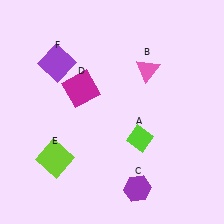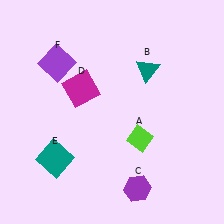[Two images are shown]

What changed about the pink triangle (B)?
In Image 1, B is pink. In Image 2, it changed to teal.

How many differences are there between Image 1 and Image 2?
There are 2 differences between the two images.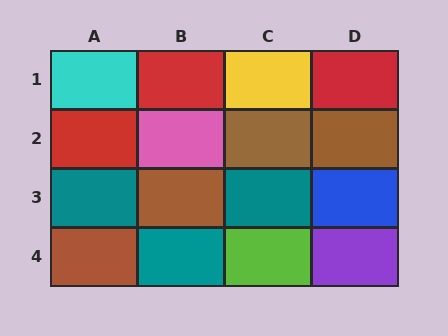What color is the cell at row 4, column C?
Lime.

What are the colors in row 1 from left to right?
Cyan, red, yellow, red.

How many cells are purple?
1 cell is purple.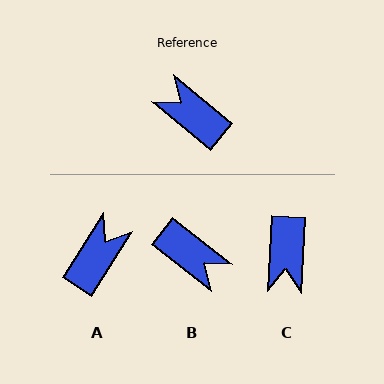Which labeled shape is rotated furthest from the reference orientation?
B, about 178 degrees away.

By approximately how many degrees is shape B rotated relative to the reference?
Approximately 178 degrees clockwise.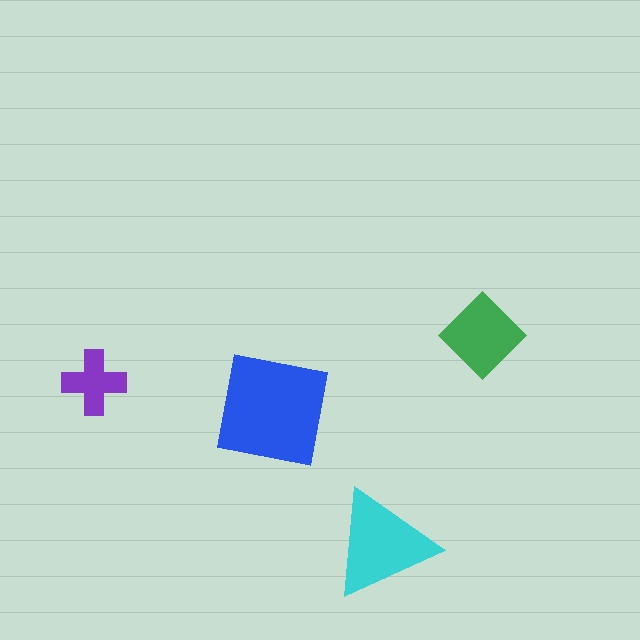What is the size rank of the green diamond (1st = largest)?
3rd.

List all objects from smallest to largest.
The purple cross, the green diamond, the cyan triangle, the blue square.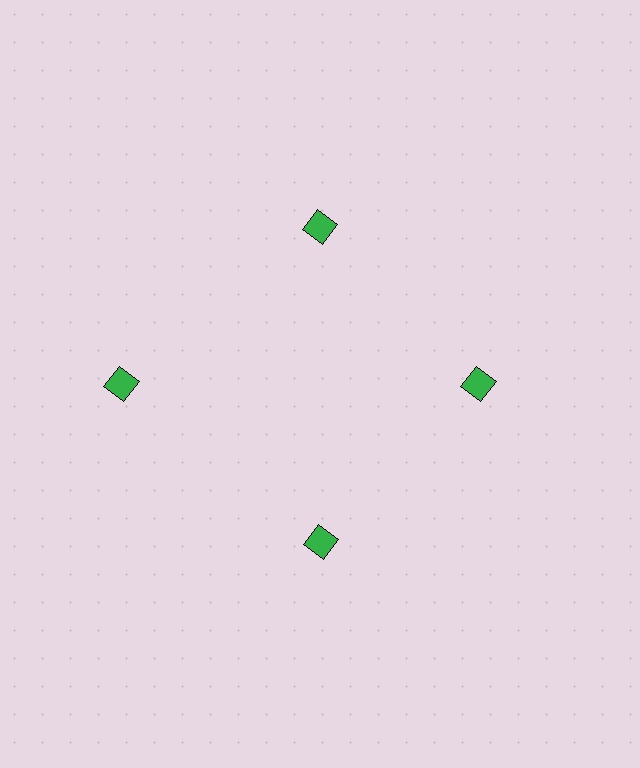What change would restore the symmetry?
The symmetry would be restored by moving it inward, back onto the ring so that all 4 diamonds sit at equal angles and equal distance from the center.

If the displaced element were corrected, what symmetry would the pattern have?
It would have 4-fold rotational symmetry — the pattern would map onto itself every 90 degrees.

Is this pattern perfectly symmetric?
No. The 4 green diamonds are arranged in a ring, but one element near the 9 o'clock position is pushed outward from the center, breaking the 4-fold rotational symmetry.